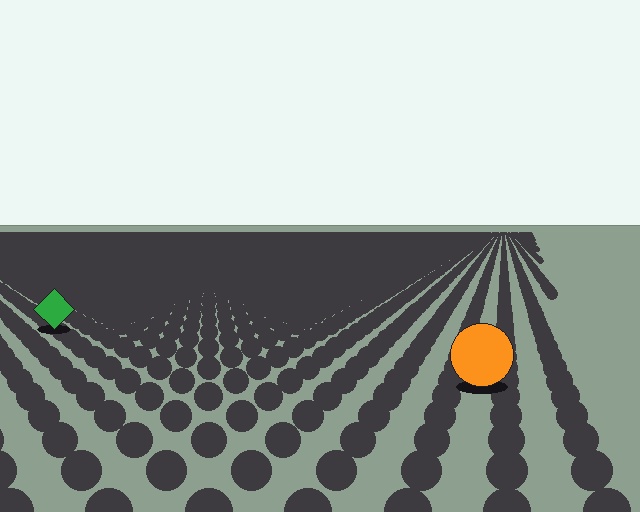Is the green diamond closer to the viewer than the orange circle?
No. The orange circle is closer — you can tell from the texture gradient: the ground texture is coarser near it.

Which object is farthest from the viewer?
The green diamond is farthest from the viewer. It appears smaller and the ground texture around it is denser.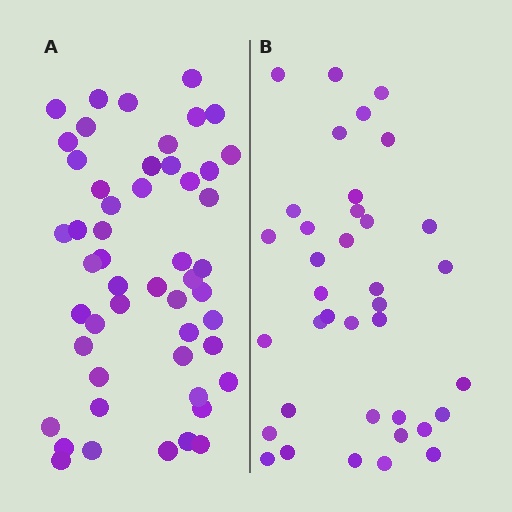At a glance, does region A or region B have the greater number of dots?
Region A (the left region) has more dots.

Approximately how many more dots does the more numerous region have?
Region A has approximately 15 more dots than region B.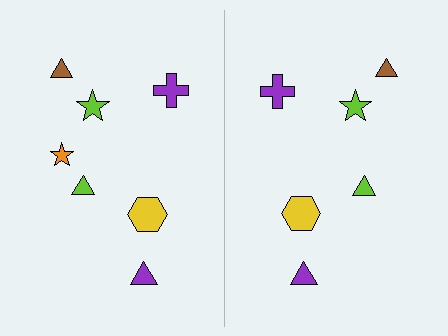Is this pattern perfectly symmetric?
No, the pattern is not perfectly symmetric. A orange star is missing from the right side.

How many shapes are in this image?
There are 13 shapes in this image.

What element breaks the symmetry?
A orange star is missing from the right side.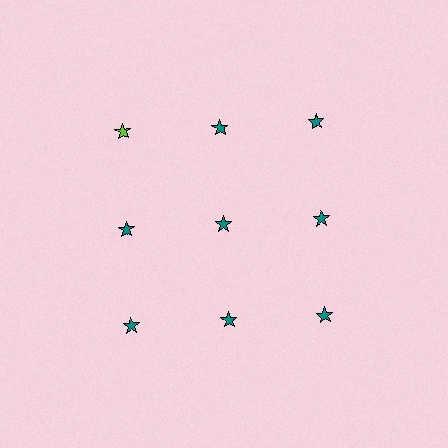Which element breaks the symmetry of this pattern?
The lime star in the top row, leftmost column breaks the symmetry. All other shapes are teal stars.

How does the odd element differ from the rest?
It has a different color: lime instead of teal.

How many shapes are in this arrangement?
There are 9 shapes arranged in a grid pattern.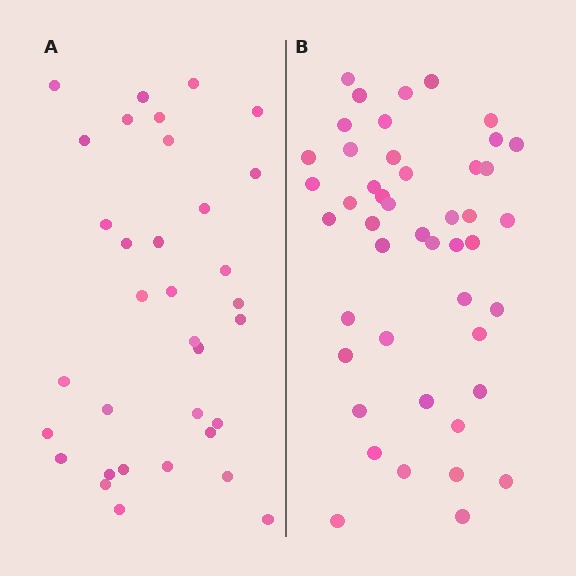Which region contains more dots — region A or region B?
Region B (the right region) has more dots.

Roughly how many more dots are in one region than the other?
Region B has roughly 12 or so more dots than region A.